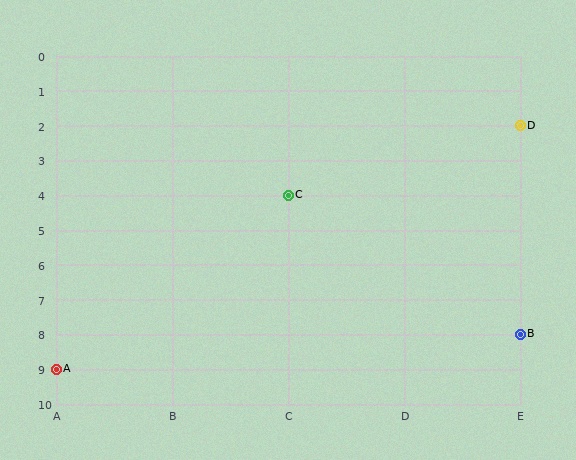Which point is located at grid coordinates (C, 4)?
Point C is at (C, 4).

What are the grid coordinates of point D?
Point D is at grid coordinates (E, 2).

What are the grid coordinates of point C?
Point C is at grid coordinates (C, 4).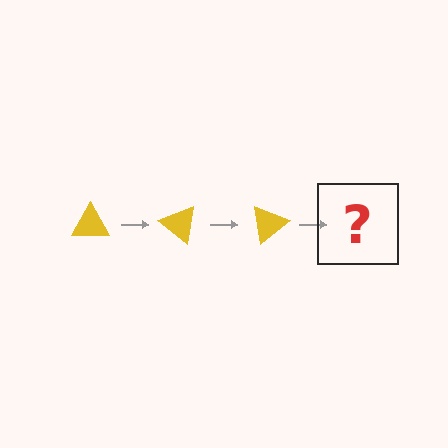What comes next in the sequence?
The next element should be a yellow triangle rotated 120 degrees.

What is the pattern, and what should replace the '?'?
The pattern is that the triangle rotates 40 degrees each step. The '?' should be a yellow triangle rotated 120 degrees.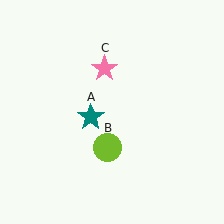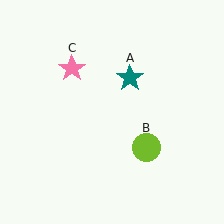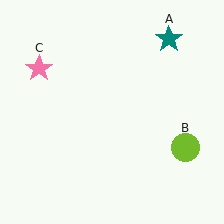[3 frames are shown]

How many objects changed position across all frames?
3 objects changed position: teal star (object A), lime circle (object B), pink star (object C).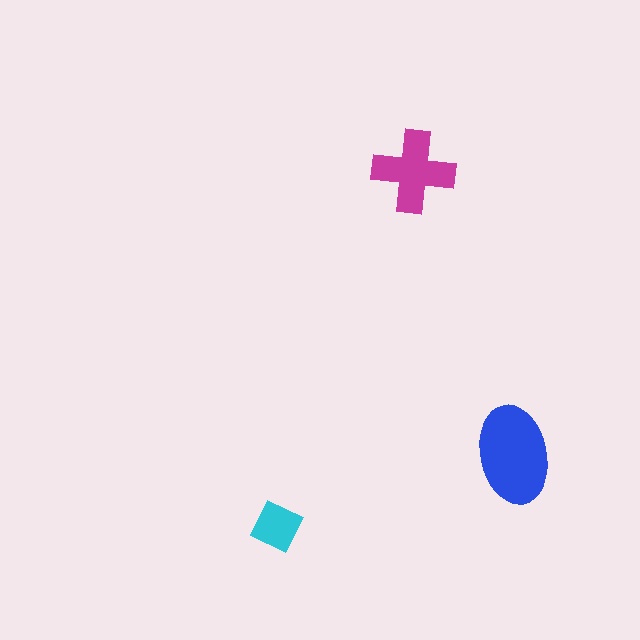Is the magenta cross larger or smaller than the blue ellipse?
Smaller.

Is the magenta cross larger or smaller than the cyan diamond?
Larger.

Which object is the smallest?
The cyan diamond.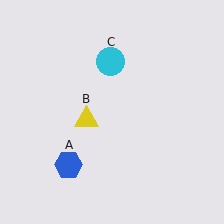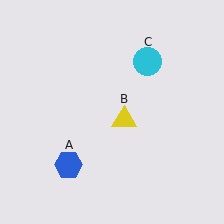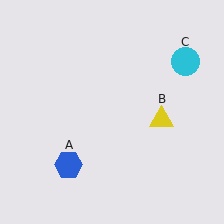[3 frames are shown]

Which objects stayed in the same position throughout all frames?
Blue hexagon (object A) remained stationary.